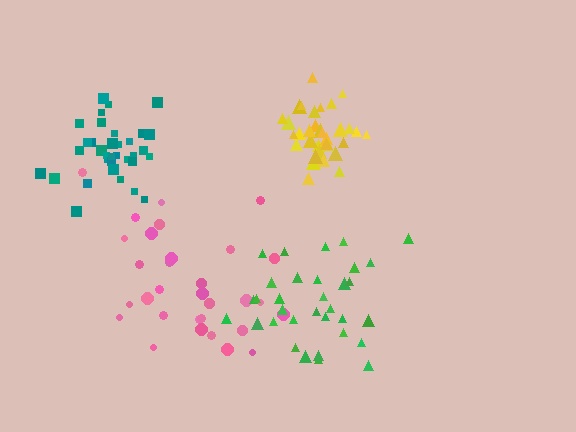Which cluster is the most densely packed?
Yellow.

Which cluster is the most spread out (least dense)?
Pink.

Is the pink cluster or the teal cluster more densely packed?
Teal.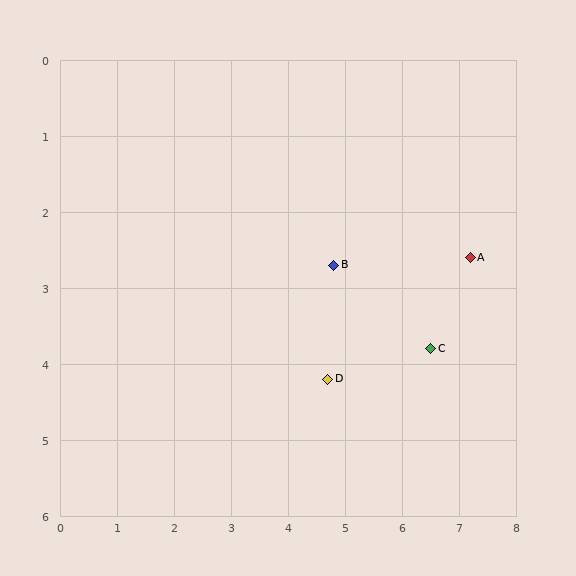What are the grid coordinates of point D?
Point D is at approximately (4.7, 4.2).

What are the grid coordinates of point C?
Point C is at approximately (6.5, 3.8).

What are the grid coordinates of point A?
Point A is at approximately (7.2, 2.6).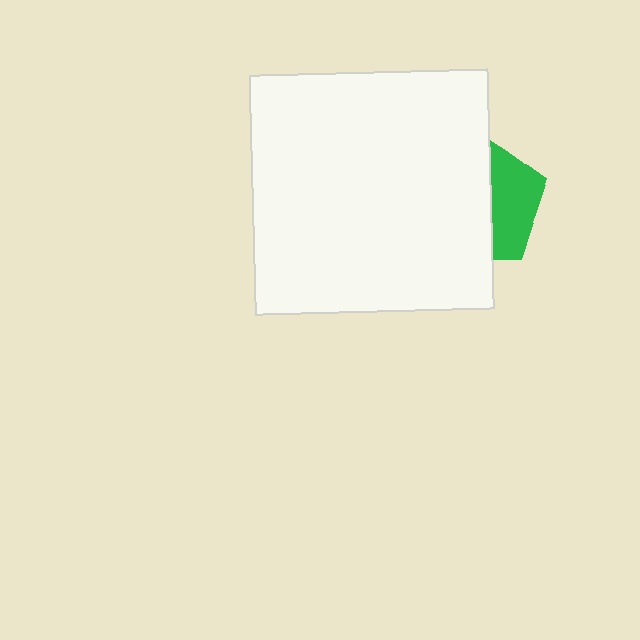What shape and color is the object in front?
The object in front is a white square.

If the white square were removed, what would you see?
You would see the complete green pentagon.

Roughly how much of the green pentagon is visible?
A small part of it is visible (roughly 36%).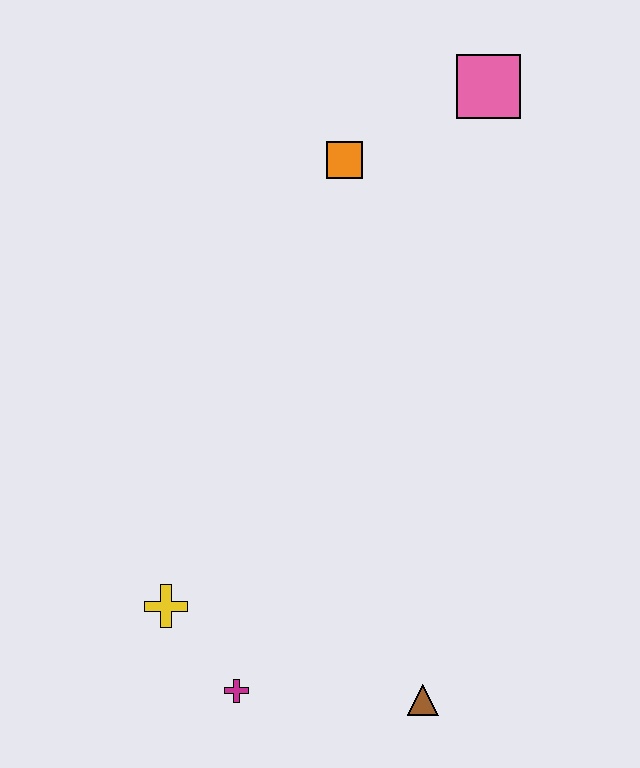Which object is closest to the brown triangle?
The magenta cross is closest to the brown triangle.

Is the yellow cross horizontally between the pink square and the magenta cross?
No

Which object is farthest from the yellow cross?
The pink square is farthest from the yellow cross.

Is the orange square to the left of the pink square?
Yes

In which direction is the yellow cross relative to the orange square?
The yellow cross is below the orange square.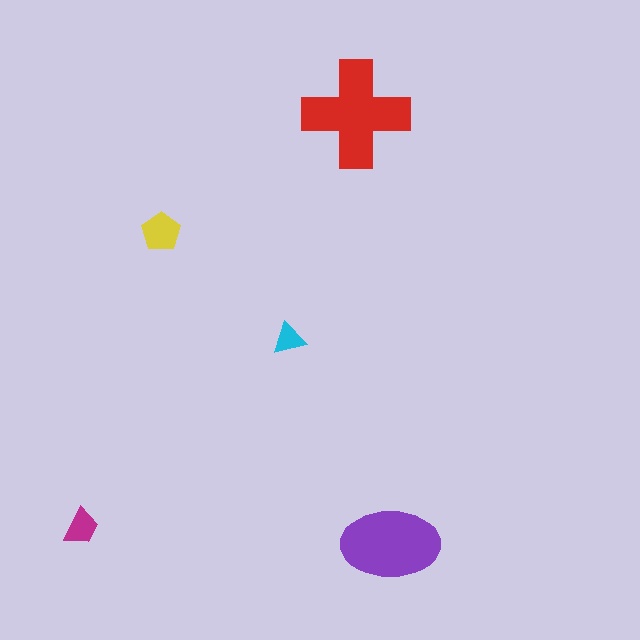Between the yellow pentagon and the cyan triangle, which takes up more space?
The yellow pentagon.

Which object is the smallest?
The cyan triangle.